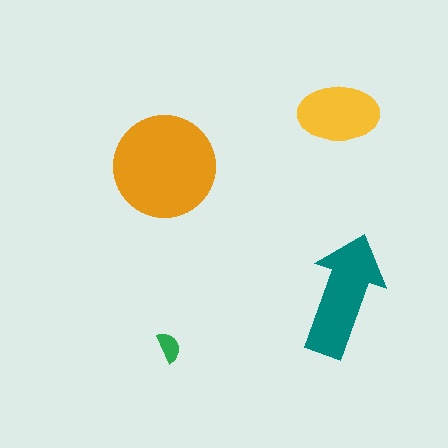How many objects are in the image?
There are 4 objects in the image.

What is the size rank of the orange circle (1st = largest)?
1st.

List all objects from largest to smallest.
The orange circle, the teal arrow, the yellow ellipse, the green semicircle.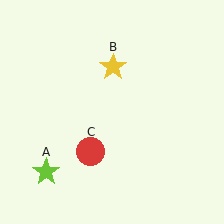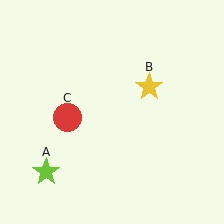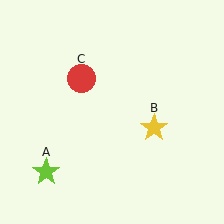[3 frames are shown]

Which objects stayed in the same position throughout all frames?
Lime star (object A) remained stationary.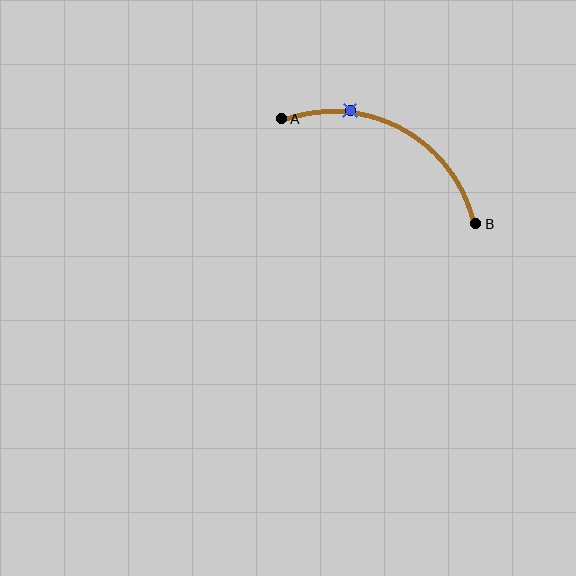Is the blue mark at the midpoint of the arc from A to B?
No. The blue mark lies on the arc but is closer to endpoint A. The arc midpoint would be at the point on the curve equidistant along the arc from both A and B.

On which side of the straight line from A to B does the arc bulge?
The arc bulges above the straight line connecting A and B.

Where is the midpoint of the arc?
The arc midpoint is the point on the curve farthest from the straight line joining A and B. It sits above that line.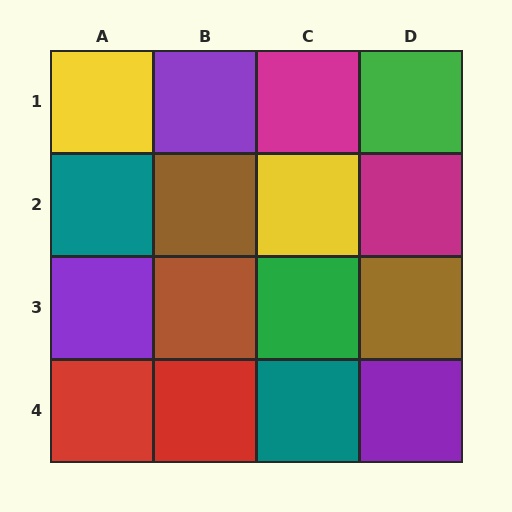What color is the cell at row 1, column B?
Purple.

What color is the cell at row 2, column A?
Teal.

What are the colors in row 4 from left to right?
Red, red, teal, purple.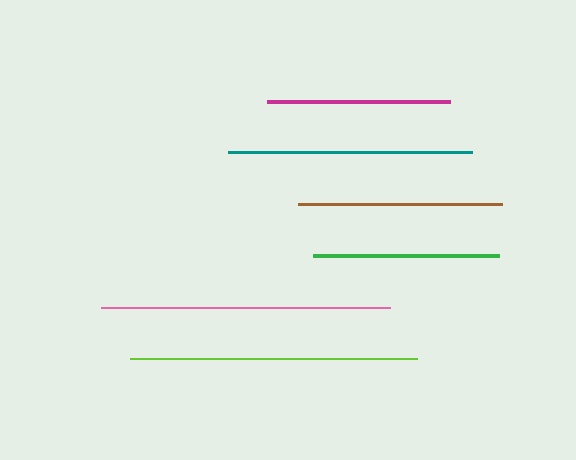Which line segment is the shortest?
The magenta line is the shortest at approximately 183 pixels.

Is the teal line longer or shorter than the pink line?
The pink line is longer than the teal line.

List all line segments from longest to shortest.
From longest to shortest: pink, lime, teal, brown, green, magenta.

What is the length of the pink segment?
The pink segment is approximately 289 pixels long.